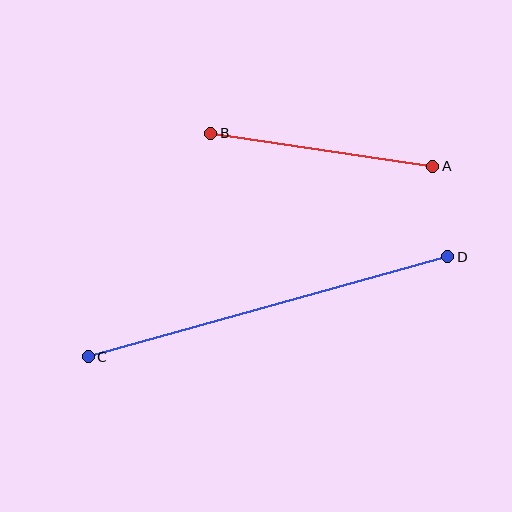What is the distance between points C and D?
The distance is approximately 373 pixels.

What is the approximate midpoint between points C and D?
The midpoint is at approximately (268, 307) pixels.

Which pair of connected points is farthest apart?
Points C and D are farthest apart.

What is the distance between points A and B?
The distance is approximately 224 pixels.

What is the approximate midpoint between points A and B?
The midpoint is at approximately (322, 150) pixels.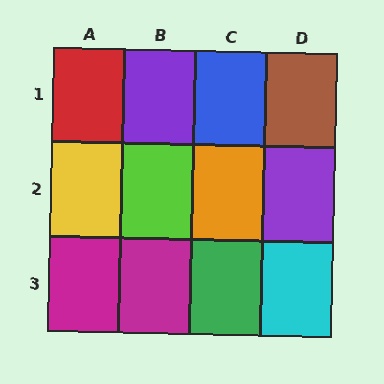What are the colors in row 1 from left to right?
Red, purple, blue, brown.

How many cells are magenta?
2 cells are magenta.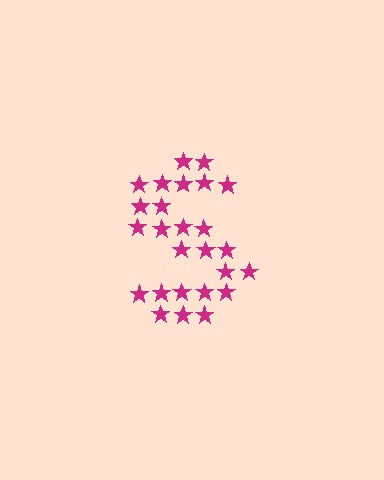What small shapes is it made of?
It is made of small stars.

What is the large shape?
The large shape is the letter S.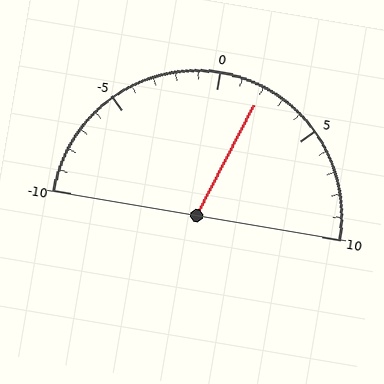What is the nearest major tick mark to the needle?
The nearest major tick mark is 0.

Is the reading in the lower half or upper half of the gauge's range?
The reading is in the upper half of the range (-10 to 10).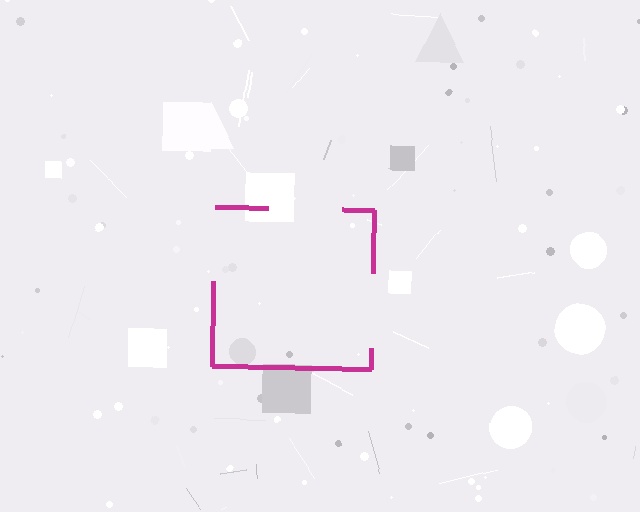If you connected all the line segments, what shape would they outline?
They would outline a square.